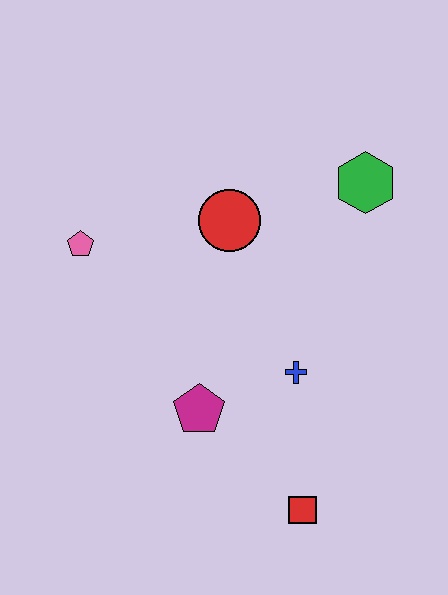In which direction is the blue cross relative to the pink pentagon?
The blue cross is to the right of the pink pentagon.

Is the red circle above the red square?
Yes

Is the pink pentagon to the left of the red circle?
Yes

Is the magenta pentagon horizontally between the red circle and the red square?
No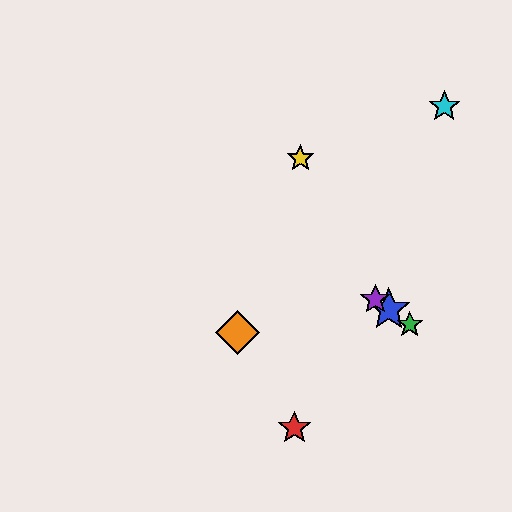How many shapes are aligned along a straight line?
3 shapes (the blue star, the green star, the purple star) are aligned along a straight line.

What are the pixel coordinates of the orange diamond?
The orange diamond is at (238, 333).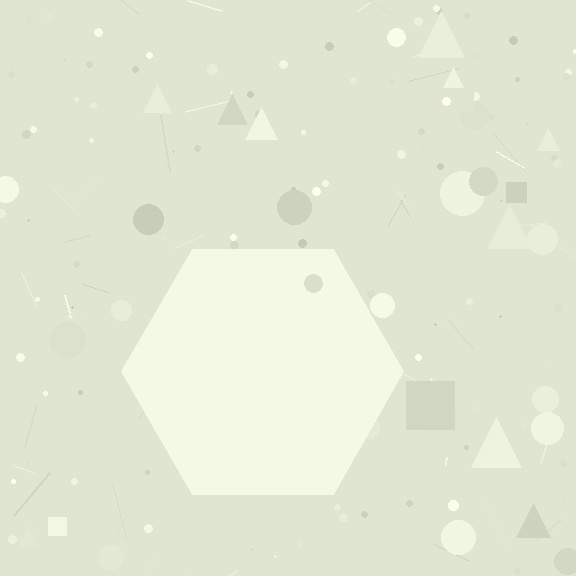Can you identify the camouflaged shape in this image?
The camouflaged shape is a hexagon.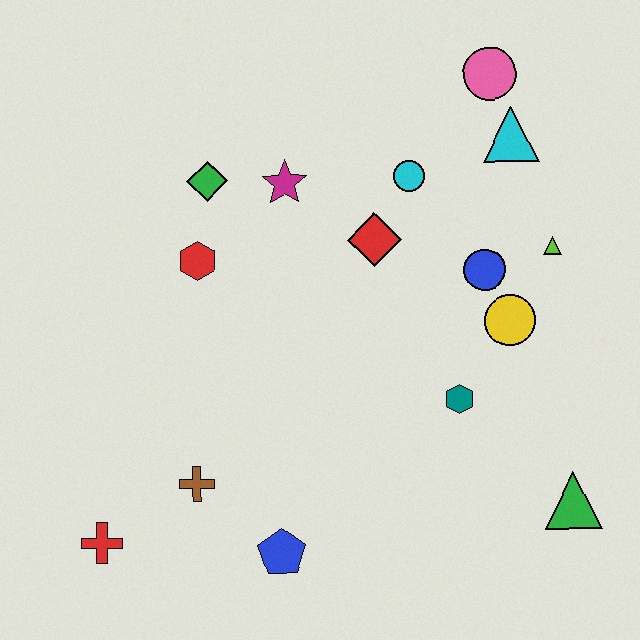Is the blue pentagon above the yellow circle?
No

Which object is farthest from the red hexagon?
The green triangle is farthest from the red hexagon.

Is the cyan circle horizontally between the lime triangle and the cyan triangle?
No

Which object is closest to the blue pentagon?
The brown cross is closest to the blue pentagon.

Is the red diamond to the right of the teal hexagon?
No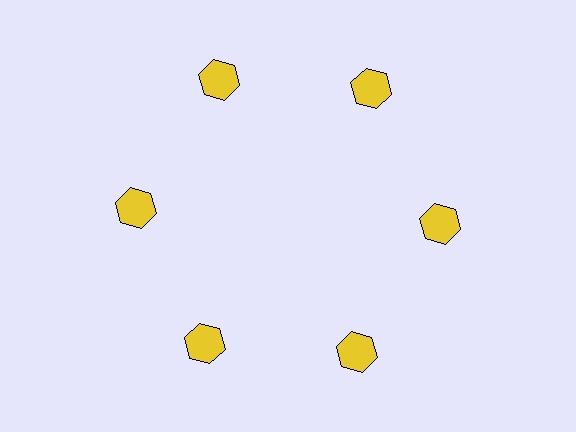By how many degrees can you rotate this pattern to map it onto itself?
The pattern maps onto itself every 60 degrees of rotation.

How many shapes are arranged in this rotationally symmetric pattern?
There are 6 shapes, arranged in 6 groups of 1.